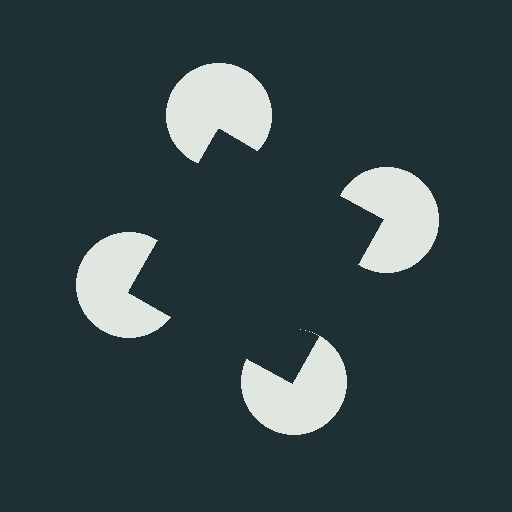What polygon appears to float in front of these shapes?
An illusory square — its edges are inferred from the aligned wedge cuts in the pac-man discs, not physically drawn.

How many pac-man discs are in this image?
There are 4 — one at each vertex of the illusory square.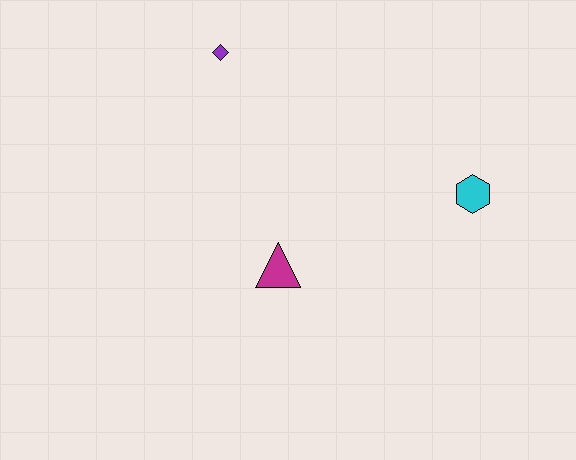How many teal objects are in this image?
There are no teal objects.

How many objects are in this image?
There are 3 objects.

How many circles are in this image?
There are no circles.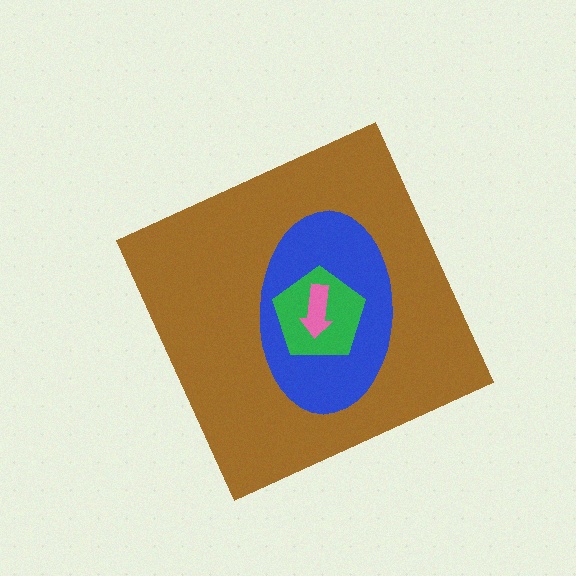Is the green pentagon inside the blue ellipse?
Yes.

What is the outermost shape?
The brown diamond.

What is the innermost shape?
The pink arrow.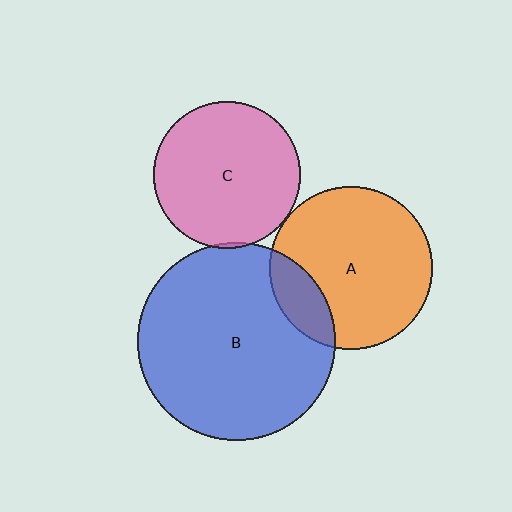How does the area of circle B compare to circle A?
Approximately 1.5 times.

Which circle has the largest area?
Circle B (blue).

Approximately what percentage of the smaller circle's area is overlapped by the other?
Approximately 5%.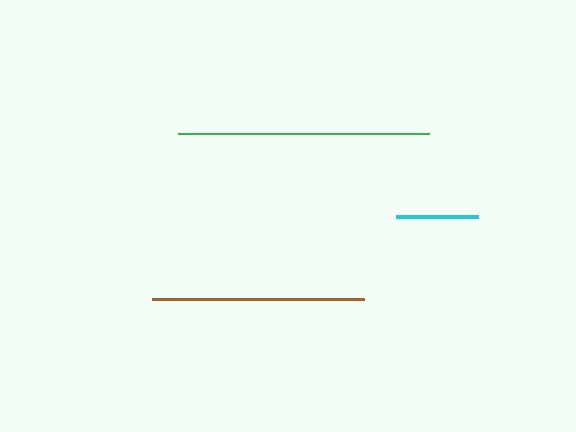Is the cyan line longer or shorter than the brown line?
The brown line is longer than the cyan line.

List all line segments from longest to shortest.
From longest to shortest: green, brown, cyan.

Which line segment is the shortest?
The cyan line is the shortest at approximately 82 pixels.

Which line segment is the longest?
The green line is the longest at approximately 251 pixels.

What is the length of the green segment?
The green segment is approximately 251 pixels long.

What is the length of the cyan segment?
The cyan segment is approximately 82 pixels long.